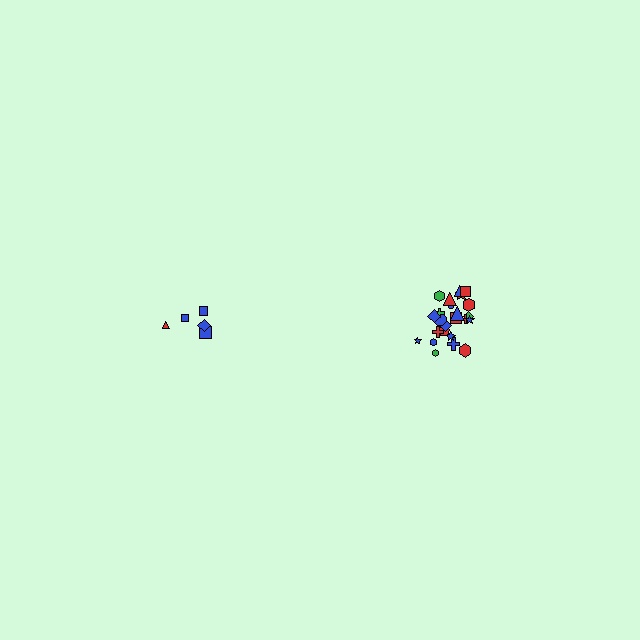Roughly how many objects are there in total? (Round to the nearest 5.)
Roughly 30 objects in total.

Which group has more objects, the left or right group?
The right group.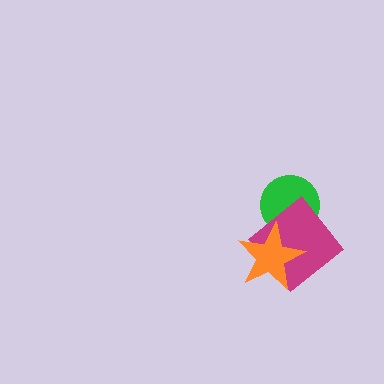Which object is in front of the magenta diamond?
The orange star is in front of the magenta diamond.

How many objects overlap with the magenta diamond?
2 objects overlap with the magenta diamond.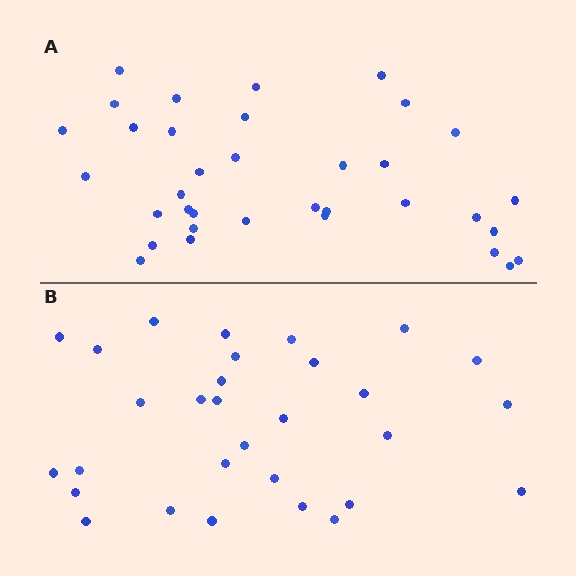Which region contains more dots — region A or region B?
Region A (the top region) has more dots.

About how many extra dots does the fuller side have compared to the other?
Region A has about 5 more dots than region B.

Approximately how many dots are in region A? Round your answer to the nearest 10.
About 40 dots. (The exact count is 35, which rounds to 40.)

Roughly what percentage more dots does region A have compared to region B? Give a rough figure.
About 15% more.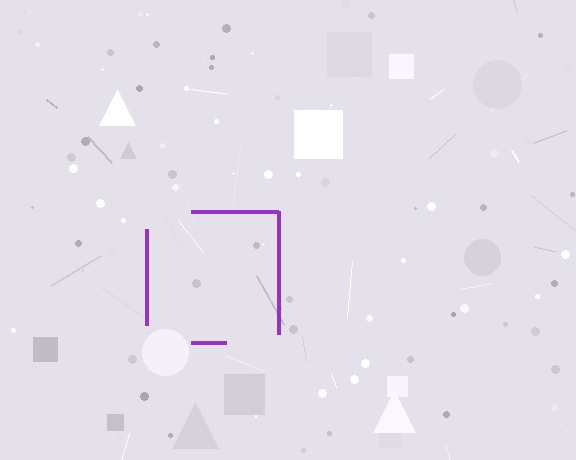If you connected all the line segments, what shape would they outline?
They would outline a square.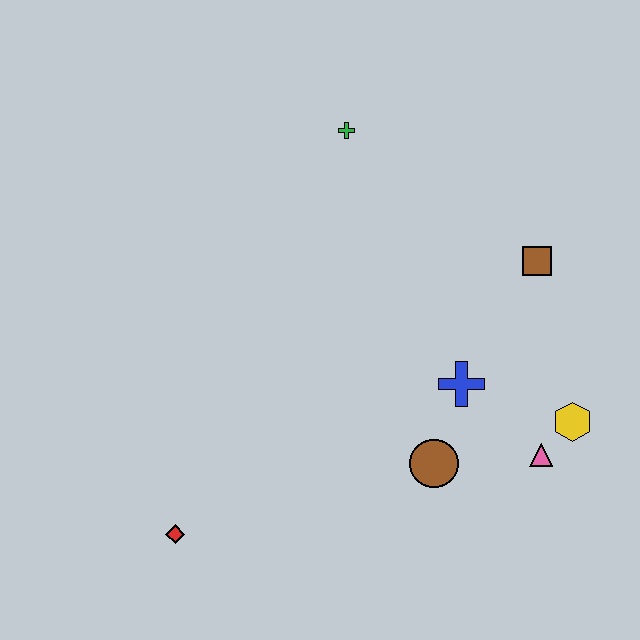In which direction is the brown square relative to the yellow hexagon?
The brown square is above the yellow hexagon.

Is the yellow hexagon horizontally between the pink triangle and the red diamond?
No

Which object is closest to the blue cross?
The brown circle is closest to the blue cross.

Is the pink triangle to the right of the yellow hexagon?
No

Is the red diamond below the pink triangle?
Yes